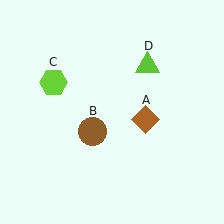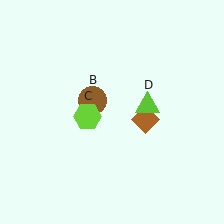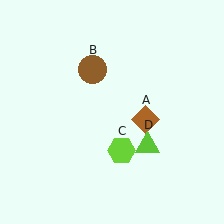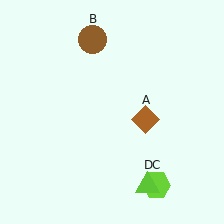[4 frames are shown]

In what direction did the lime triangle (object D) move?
The lime triangle (object D) moved down.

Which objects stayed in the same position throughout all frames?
Brown diamond (object A) remained stationary.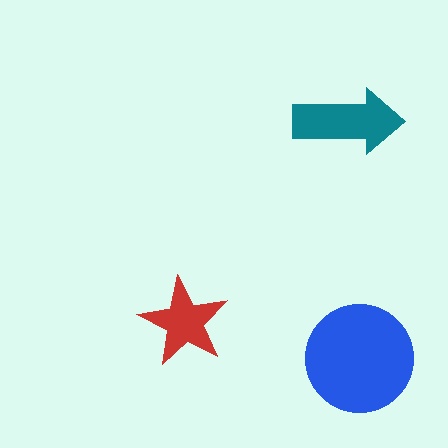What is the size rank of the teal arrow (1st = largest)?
2nd.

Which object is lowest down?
The blue circle is bottommost.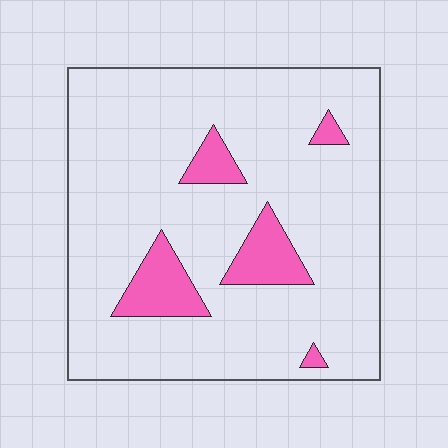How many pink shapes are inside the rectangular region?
5.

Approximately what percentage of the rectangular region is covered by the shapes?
Approximately 10%.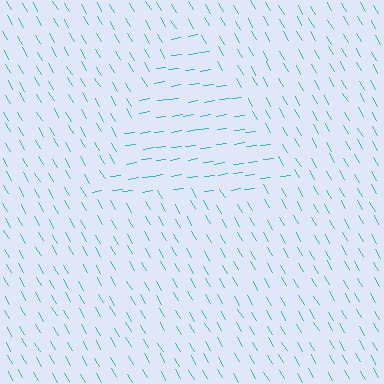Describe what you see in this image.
The image is filled with small cyan line segments. A triangle region in the image has lines oriented differently from the surrounding lines, creating a visible texture boundary.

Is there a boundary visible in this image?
Yes, there is a texture boundary formed by a change in line orientation.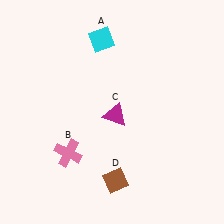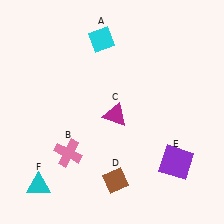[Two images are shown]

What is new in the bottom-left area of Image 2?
A cyan triangle (F) was added in the bottom-left area of Image 2.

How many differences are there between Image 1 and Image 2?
There are 2 differences between the two images.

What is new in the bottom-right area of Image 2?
A purple square (E) was added in the bottom-right area of Image 2.